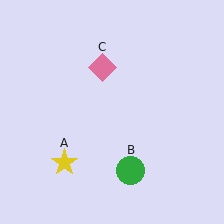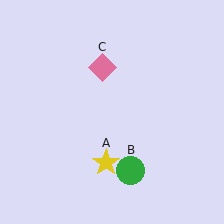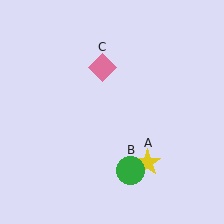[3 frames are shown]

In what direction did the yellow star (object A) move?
The yellow star (object A) moved right.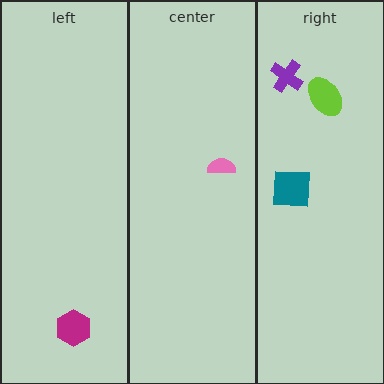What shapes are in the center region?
The pink semicircle.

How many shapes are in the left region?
1.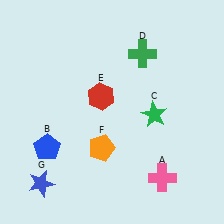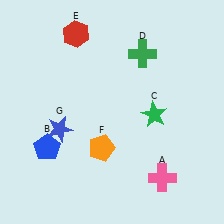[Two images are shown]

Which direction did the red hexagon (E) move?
The red hexagon (E) moved up.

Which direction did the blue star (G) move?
The blue star (G) moved up.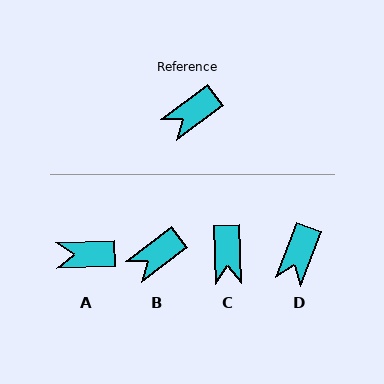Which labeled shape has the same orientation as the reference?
B.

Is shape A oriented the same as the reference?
No, it is off by about 36 degrees.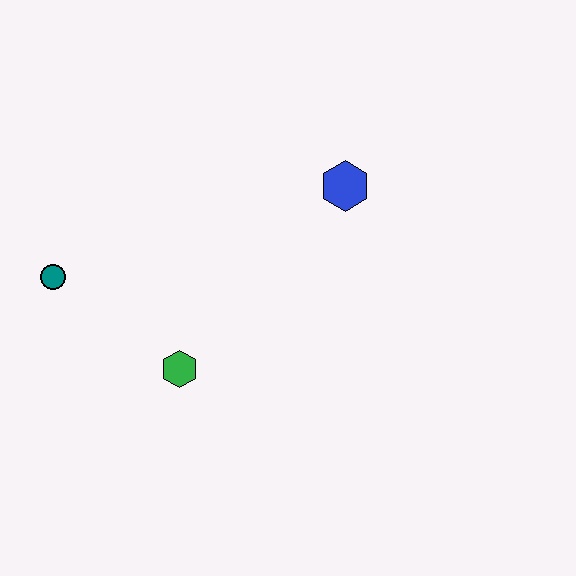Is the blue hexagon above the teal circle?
Yes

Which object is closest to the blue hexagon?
The green hexagon is closest to the blue hexagon.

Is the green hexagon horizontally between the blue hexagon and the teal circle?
Yes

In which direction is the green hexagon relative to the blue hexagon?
The green hexagon is below the blue hexagon.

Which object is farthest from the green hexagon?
The blue hexagon is farthest from the green hexagon.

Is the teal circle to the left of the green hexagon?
Yes